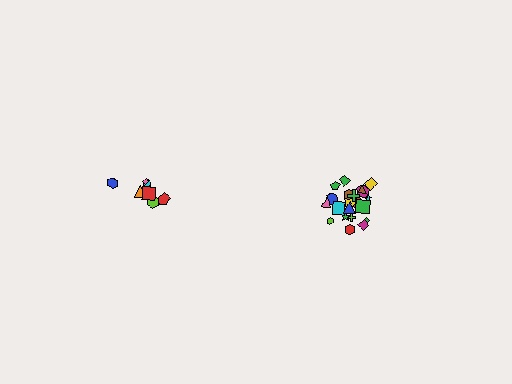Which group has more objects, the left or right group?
The right group.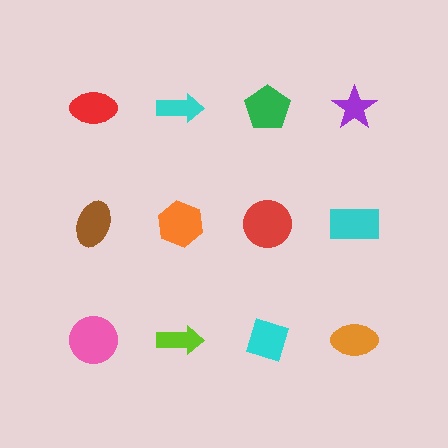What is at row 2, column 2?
An orange hexagon.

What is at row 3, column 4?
An orange ellipse.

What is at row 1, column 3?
A green pentagon.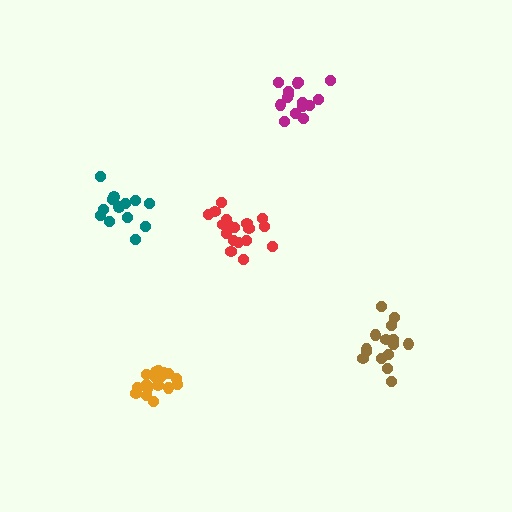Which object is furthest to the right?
The brown cluster is rightmost.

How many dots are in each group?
Group 1: 18 dots, Group 2: 13 dots, Group 3: 15 dots, Group 4: 15 dots, Group 5: 18 dots (79 total).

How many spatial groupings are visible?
There are 5 spatial groupings.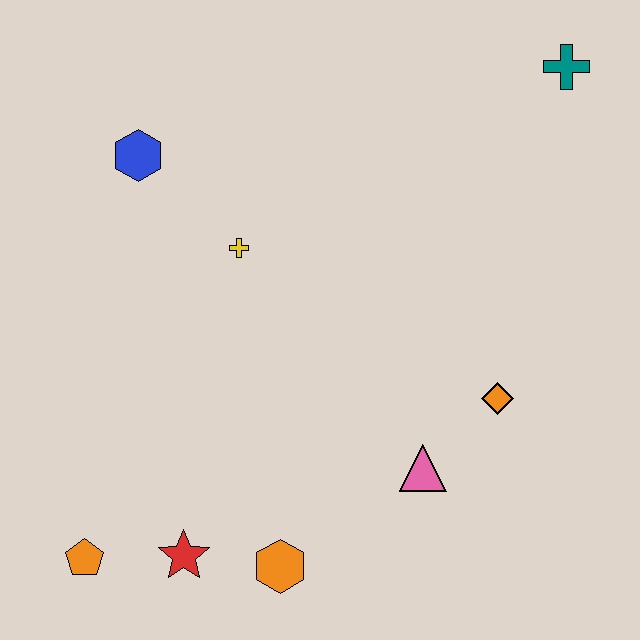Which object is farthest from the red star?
The teal cross is farthest from the red star.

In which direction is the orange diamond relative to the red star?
The orange diamond is to the right of the red star.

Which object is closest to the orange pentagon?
The red star is closest to the orange pentagon.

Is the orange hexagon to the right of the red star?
Yes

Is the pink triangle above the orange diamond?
No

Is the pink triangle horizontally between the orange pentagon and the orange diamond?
Yes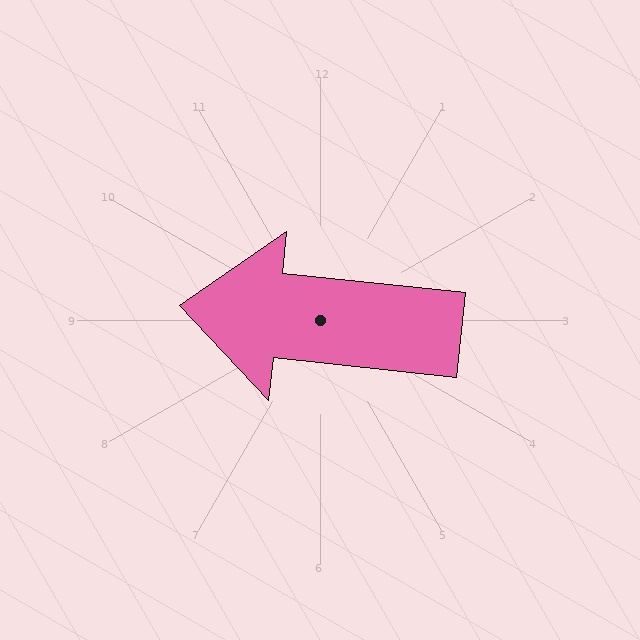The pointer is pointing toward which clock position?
Roughly 9 o'clock.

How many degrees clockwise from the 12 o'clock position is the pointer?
Approximately 276 degrees.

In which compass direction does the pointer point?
West.